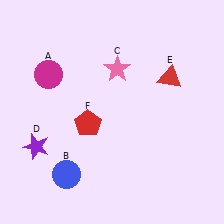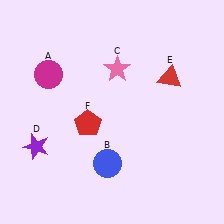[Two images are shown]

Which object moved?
The blue circle (B) moved right.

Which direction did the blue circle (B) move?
The blue circle (B) moved right.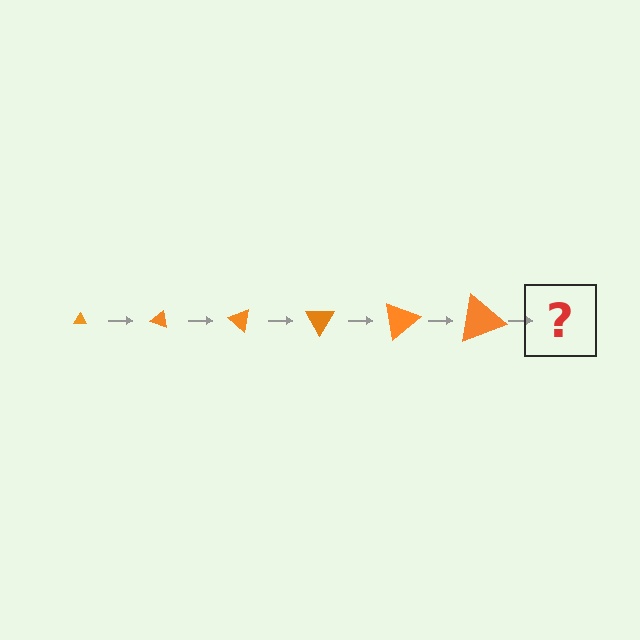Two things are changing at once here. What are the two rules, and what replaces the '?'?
The two rules are that the triangle grows larger each step and it rotates 20 degrees each step. The '?' should be a triangle, larger than the previous one and rotated 120 degrees from the start.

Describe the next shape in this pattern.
It should be a triangle, larger than the previous one and rotated 120 degrees from the start.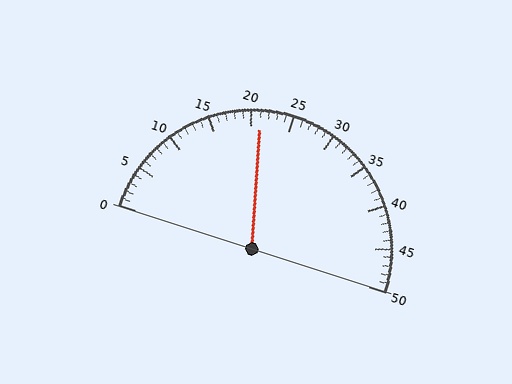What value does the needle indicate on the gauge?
The needle indicates approximately 21.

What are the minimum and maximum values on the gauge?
The gauge ranges from 0 to 50.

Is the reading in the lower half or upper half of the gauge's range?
The reading is in the lower half of the range (0 to 50).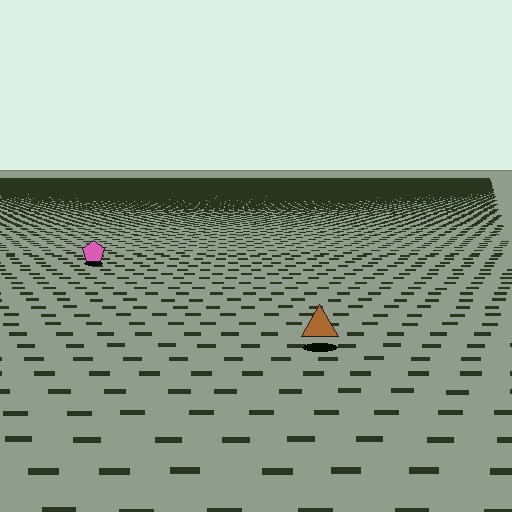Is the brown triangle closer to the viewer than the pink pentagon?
Yes. The brown triangle is closer — you can tell from the texture gradient: the ground texture is coarser near it.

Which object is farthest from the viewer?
The pink pentagon is farthest from the viewer. It appears smaller and the ground texture around it is denser.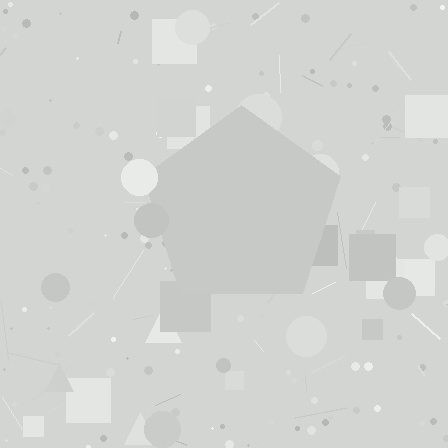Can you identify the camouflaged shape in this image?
The camouflaged shape is a pentagon.